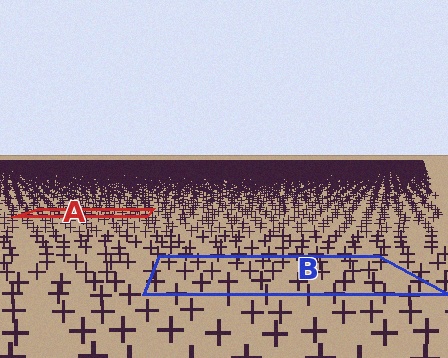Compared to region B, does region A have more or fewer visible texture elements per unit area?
Region A has more texture elements per unit area — they are packed more densely because it is farther away.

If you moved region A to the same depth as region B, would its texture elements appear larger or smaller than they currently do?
They would appear larger. At a closer depth, the same texture elements are projected at a bigger on-screen size.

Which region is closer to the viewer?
Region B is closer. The texture elements there are larger and more spread out.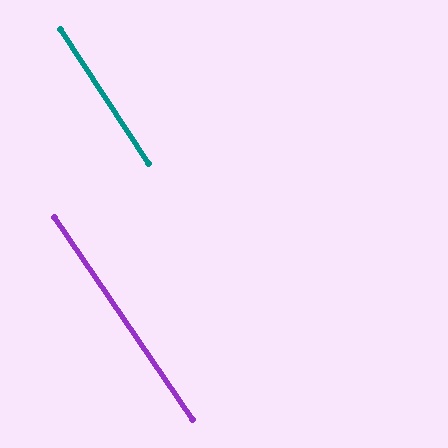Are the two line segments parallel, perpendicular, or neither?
Parallel — their directions differ by only 1.1°.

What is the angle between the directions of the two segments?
Approximately 1 degree.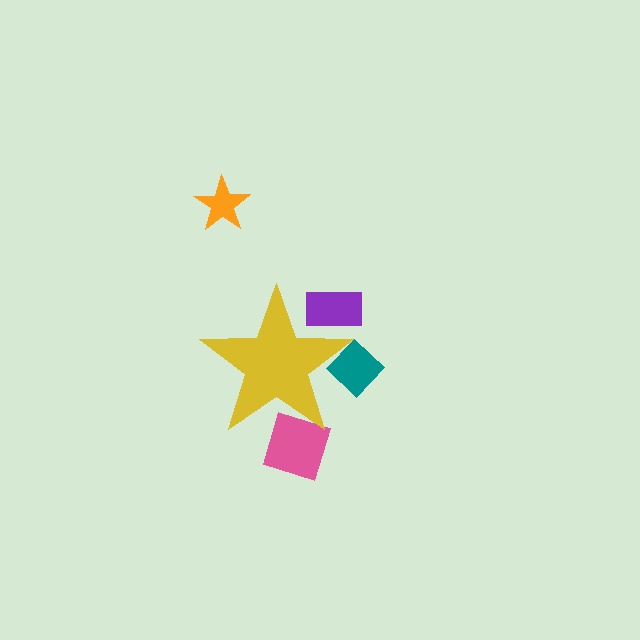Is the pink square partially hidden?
Yes, the pink square is partially hidden behind the yellow star.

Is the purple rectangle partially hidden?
Yes, the purple rectangle is partially hidden behind the yellow star.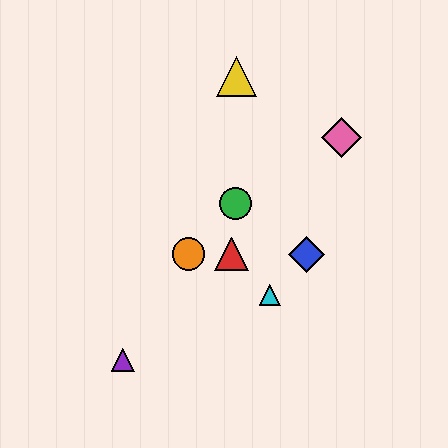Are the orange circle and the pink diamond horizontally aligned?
No, the orange circle is at y≈254 and the pink diamond is at y≈137.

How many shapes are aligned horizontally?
3 shapes (the red triangle, the blue diamond, the orange circle) are aligned horizontally.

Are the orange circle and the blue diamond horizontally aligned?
Yes, both are at y≈254.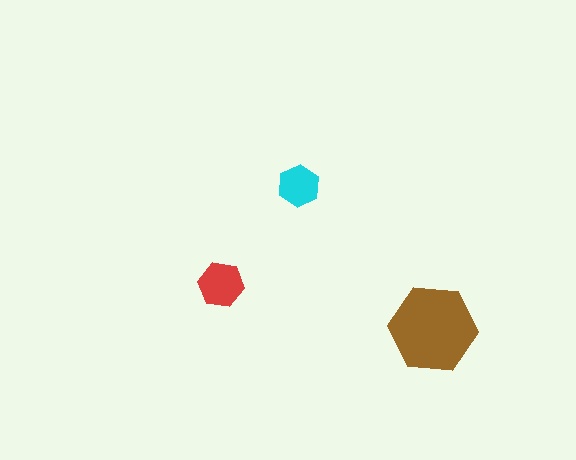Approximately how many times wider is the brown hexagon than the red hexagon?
About 2 times wider.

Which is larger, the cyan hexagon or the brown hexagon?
The brown one.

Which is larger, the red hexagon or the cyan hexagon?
The red one.